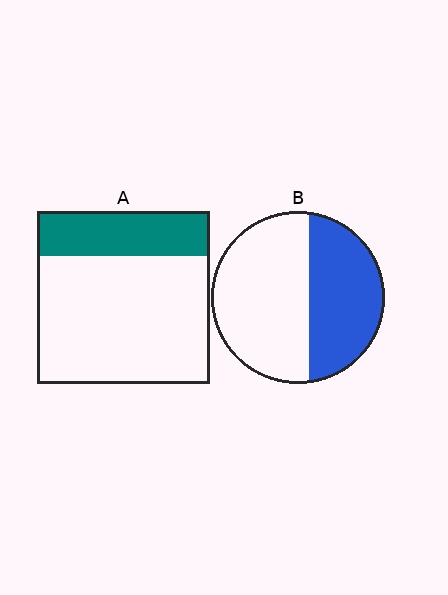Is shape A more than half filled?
No.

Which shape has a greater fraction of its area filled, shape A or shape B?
Shape B.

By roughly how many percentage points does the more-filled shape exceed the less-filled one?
By roughly 15 percentage points (B over A).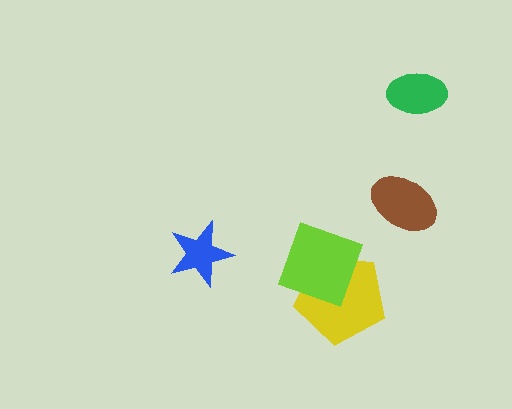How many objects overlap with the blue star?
0 objects overlap with the blue star.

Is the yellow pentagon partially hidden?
Yes, it is partially covered by another shape.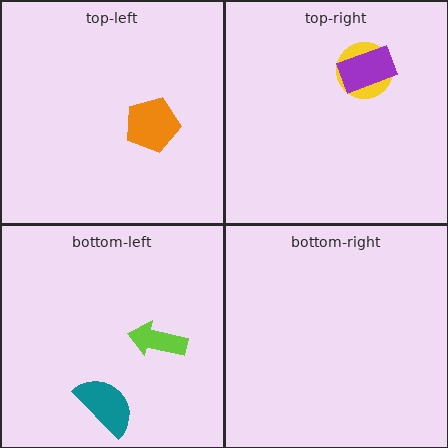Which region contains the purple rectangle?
The top-right region.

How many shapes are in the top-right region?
2.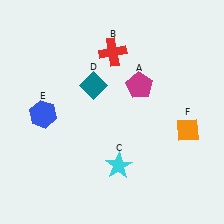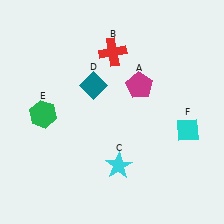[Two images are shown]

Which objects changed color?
E changed from blue to green. F changed from orange to cyan.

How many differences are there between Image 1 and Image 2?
There are 2 differences between the two images.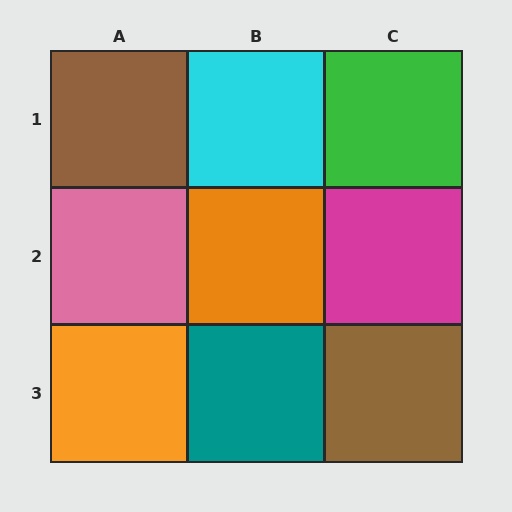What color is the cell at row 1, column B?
Cyan.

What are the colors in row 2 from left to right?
Pink, orange, magenta.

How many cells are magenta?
1 cell is magenta.